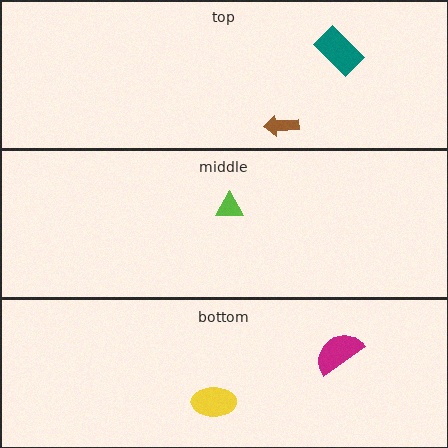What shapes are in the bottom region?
The yellow ellipse, the magenta semicircle.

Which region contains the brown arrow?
The top region.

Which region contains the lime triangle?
The middle region.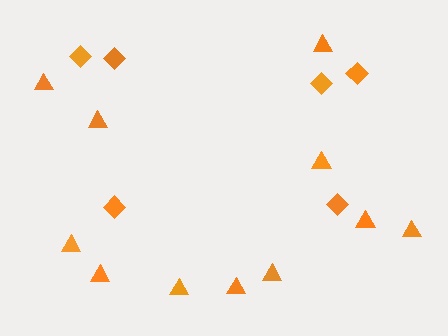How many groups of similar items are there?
There are 2 groups: one group of triangles (11) and one group of diamonds (6).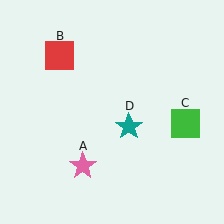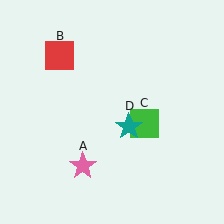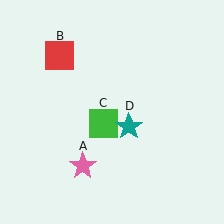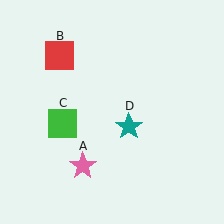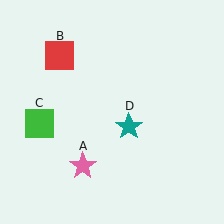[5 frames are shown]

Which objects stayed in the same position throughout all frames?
Pink star (object A) and red square (object B) and teal star (object D) remained stationary.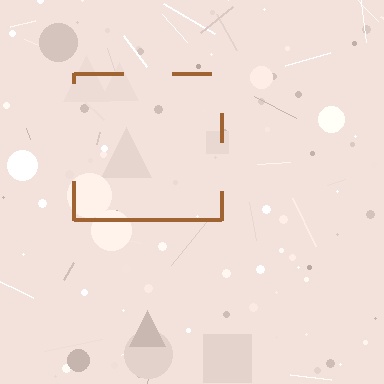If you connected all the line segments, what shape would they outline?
They would outline a square.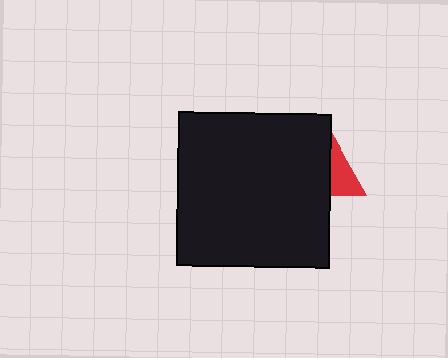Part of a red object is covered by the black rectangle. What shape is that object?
It is a triangle.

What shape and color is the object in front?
The object in front is a black rectangle.